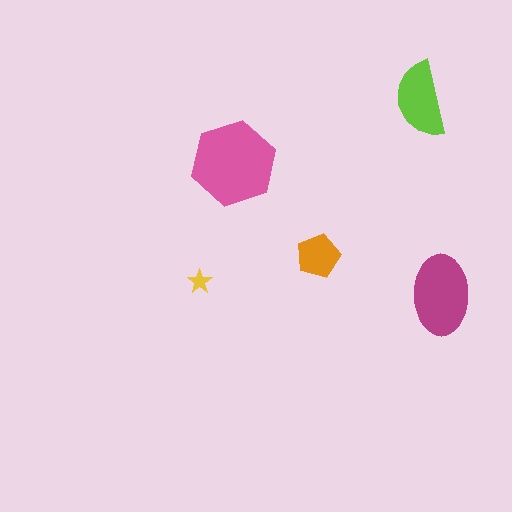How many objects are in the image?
There are 5 objects in the image.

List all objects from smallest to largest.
The yellow star, the orange pentagon, the lime semicircle, the magenta ellipse, the pink hexagon.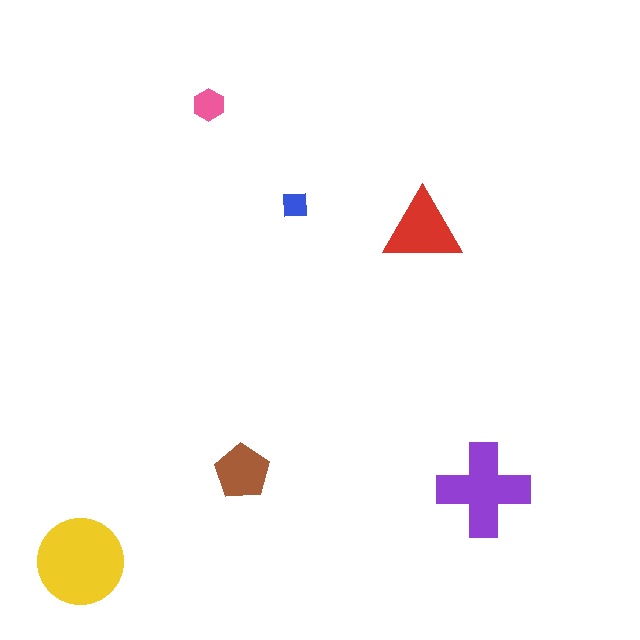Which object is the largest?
The yellow circle.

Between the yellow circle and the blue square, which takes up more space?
The yellow circle.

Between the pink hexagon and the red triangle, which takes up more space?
The red triangle.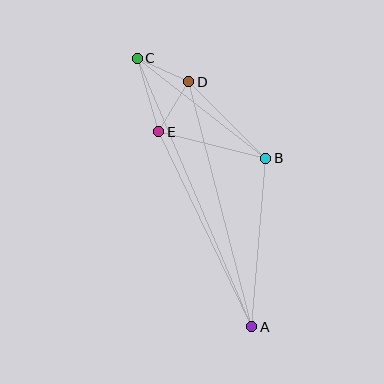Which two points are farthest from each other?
Points A and C are farthest from each other.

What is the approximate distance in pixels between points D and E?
The distance between D and E is approximately 58 pixels.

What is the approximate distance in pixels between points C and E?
The distance between C and E is approximately 76 pixels.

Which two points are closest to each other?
Points C and D are closest to each other.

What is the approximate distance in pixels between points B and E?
The distance between B and E is approximately 110 pixels.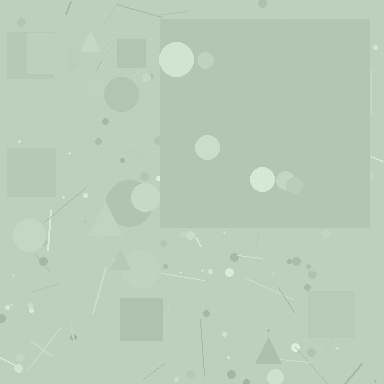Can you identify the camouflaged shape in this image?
The camouflaged shape is a square.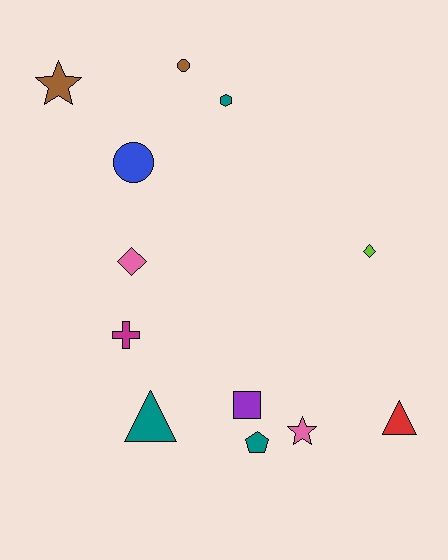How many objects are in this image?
There are 12 objects.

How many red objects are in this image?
There is 1 red object.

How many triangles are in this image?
There are 2 triangles.